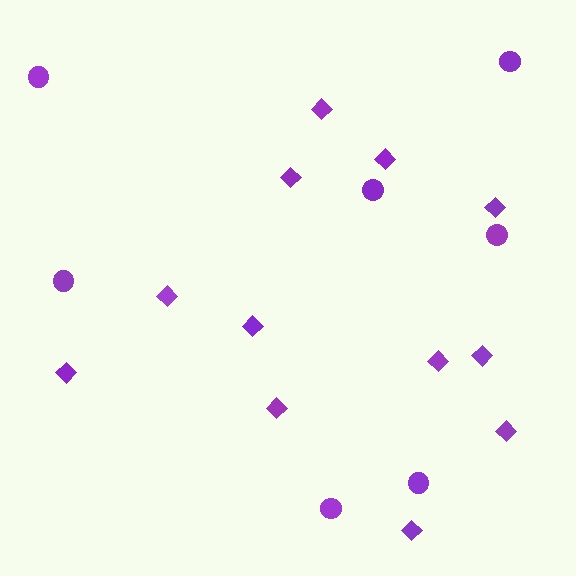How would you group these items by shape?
There are 2 groups: one group of circles (7) and one group of diamonds (12).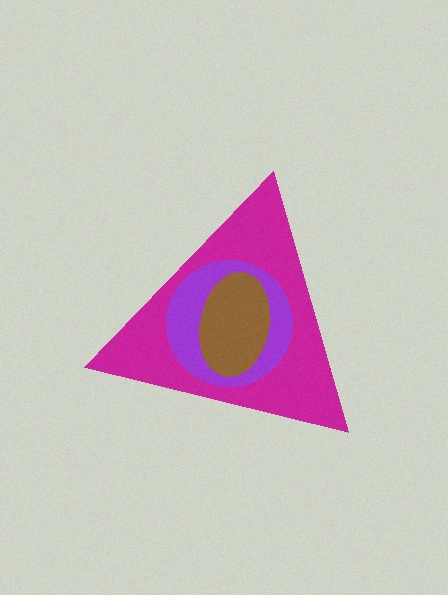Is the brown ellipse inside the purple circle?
Yes.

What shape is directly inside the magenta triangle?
The purple circle.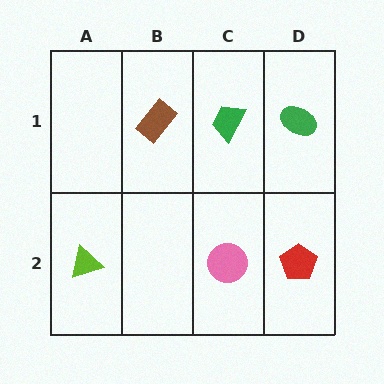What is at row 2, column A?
A lime triangle.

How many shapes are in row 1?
3 shapes.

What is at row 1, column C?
A green trapezoid.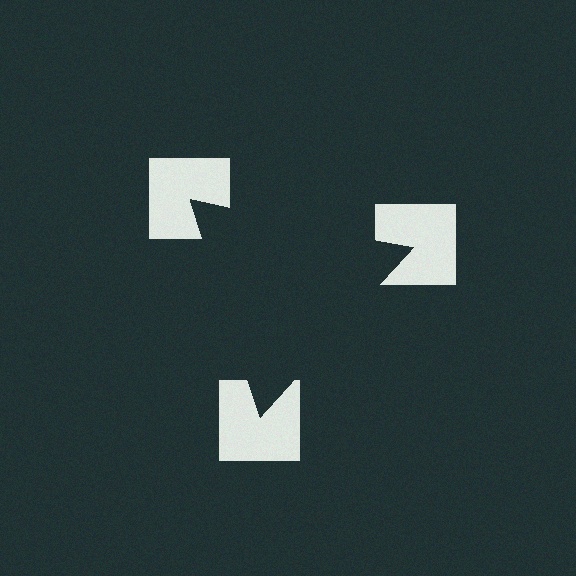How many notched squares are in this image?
There are 3 — one at each vertex of the illusory triangle.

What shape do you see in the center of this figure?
An illusory triangle — its edges are inferred from the aligned wedge cuts in the notched squares, not physically drawn.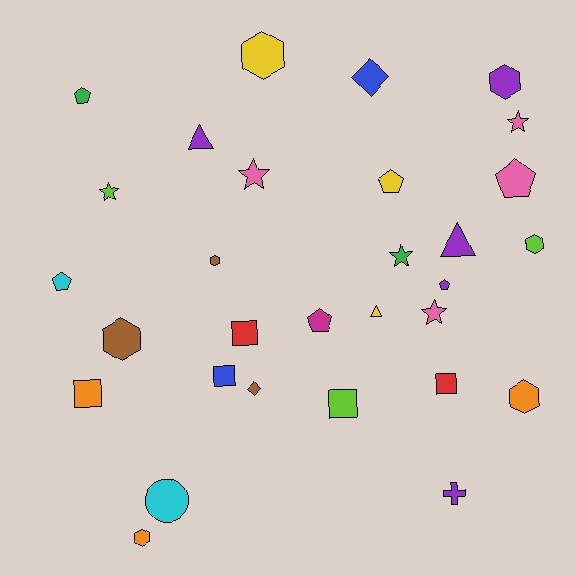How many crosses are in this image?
There is 1 cross.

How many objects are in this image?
There are 30 objects.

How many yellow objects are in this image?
There are 3 yellow objects.